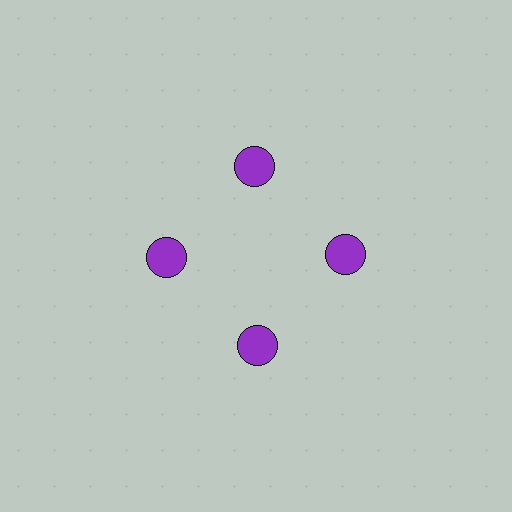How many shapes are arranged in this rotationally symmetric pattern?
There are 4 shapes, arranged in 4 groups of 1.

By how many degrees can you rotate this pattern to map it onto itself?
The pattern maps onto itself every 90 degrees of rotation.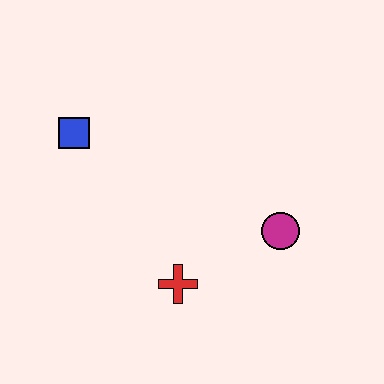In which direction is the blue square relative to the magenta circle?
The blue square is to the left of the magenta circle.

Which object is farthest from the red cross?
The blue square is farthest from the red cross.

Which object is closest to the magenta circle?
The red cross is closest to the magenta circle.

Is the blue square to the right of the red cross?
No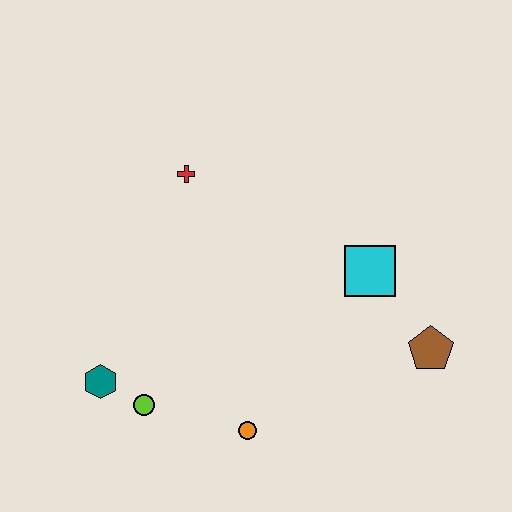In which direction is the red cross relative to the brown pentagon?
The red cross is to the left of the brown pentagon.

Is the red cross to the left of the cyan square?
Yes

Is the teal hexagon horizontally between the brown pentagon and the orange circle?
No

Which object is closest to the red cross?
The cyan square is closest to the red cross.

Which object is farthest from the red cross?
The brown pentagon is farthest from the red cross.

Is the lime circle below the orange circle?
No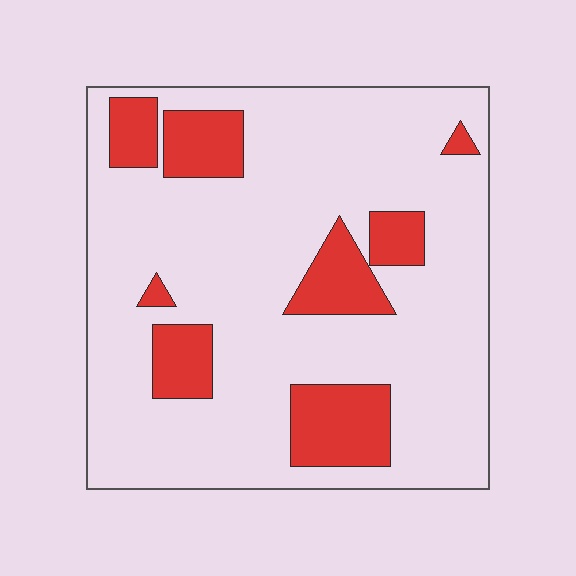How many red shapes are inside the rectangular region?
8.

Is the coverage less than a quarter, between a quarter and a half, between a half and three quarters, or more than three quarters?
Less than a quarter.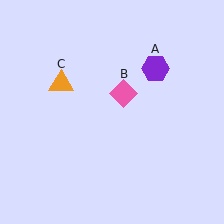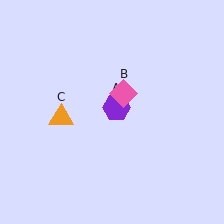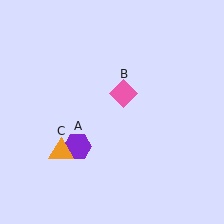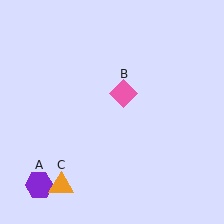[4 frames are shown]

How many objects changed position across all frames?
2 objects changed position: purple hexagon (object A), orange triangle (object C).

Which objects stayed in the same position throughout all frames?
Pink diamond (object B) remained stationary.